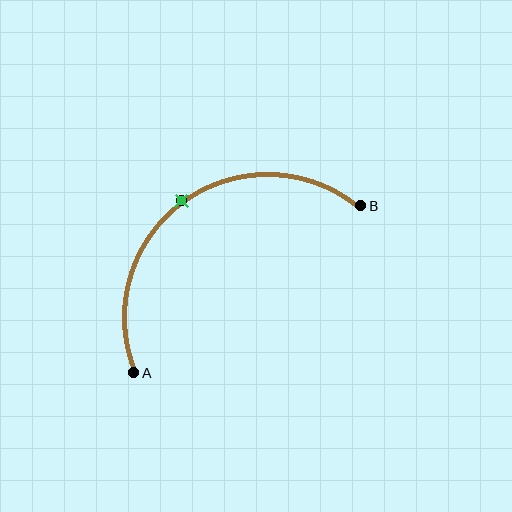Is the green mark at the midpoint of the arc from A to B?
Yes. The green mark lies on the arc at equal arc-length from both A and B — it is the arc midpoint.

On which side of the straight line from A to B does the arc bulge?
The arc bulges above and to the left of the straight line connecting A and B.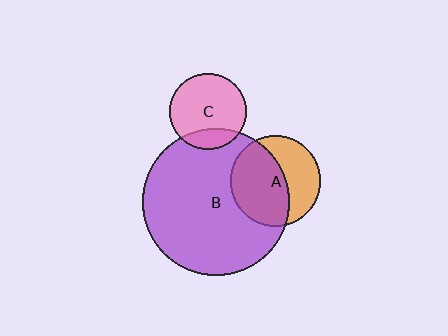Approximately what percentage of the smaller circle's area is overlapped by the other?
Approximately 20%.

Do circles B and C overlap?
Yes.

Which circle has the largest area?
Circle B (purple).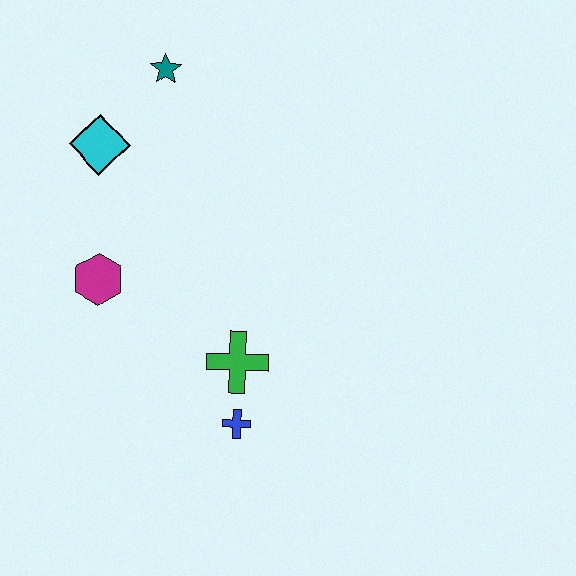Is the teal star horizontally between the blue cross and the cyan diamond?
Yes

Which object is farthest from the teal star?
The blue cross is farthest from the teal star.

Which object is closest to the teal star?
The cyan diamond is closest to the teal star.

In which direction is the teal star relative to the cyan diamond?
The teal star is above the cyan diamond.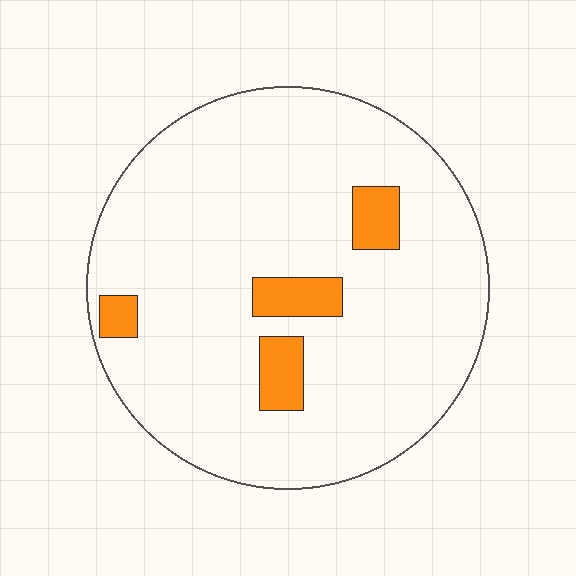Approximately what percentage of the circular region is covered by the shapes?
Approximately 10%.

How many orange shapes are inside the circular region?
4.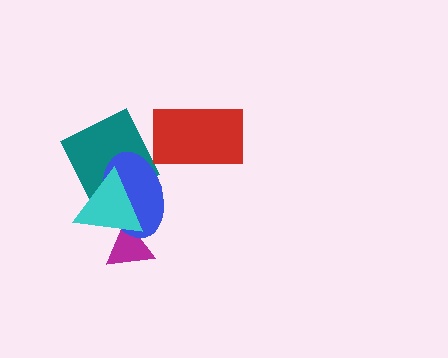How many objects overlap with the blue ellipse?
3 objects overlap with the blue ellipse.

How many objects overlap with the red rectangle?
0 objects overlap with the red rectangle.